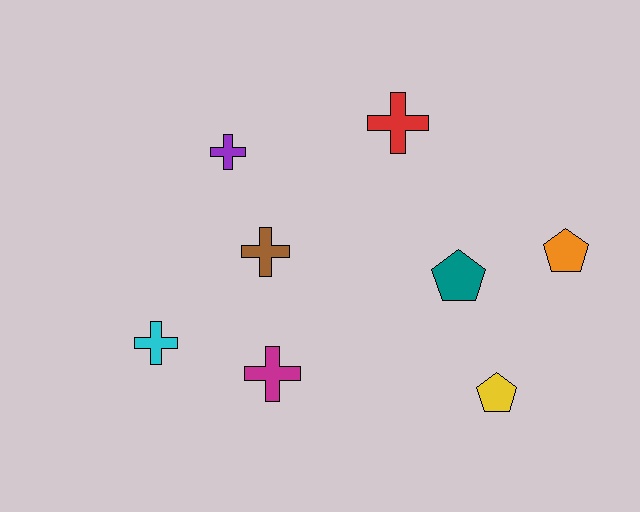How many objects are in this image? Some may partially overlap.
There are 8 objects.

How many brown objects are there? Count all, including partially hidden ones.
There is 1 brown object.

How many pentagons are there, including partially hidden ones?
There are 3 pentagons.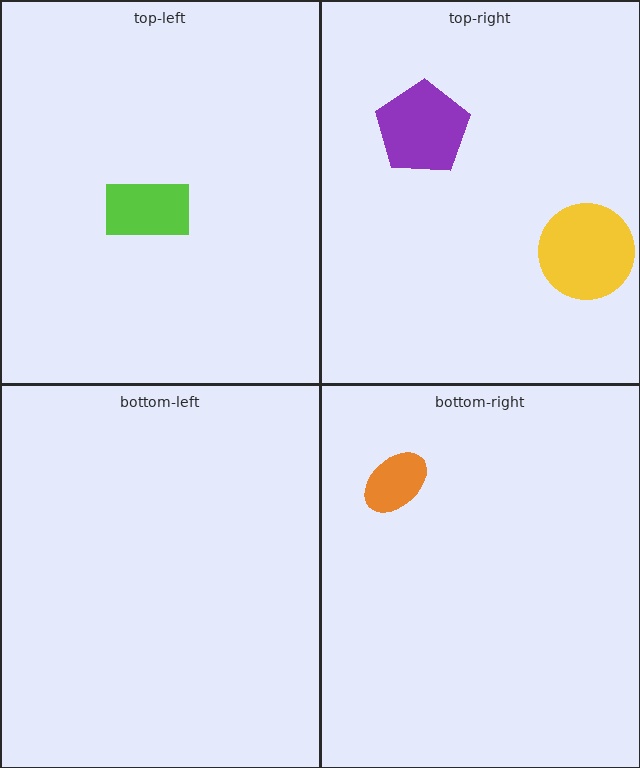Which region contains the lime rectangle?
The top-left region.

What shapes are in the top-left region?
The lime rectangle.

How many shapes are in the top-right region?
2.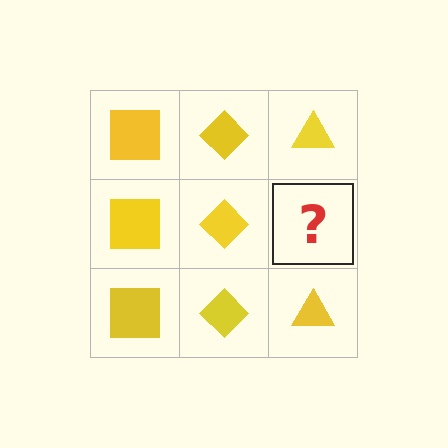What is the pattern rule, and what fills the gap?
The rule is that each column has a consistent shape. The gap should be filled with a yellow triangle.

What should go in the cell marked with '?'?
The missing cell should contain a yellow triangle.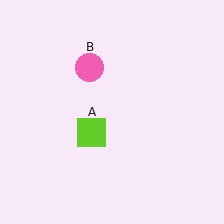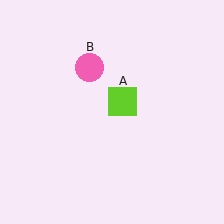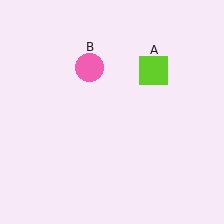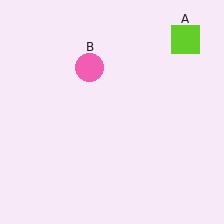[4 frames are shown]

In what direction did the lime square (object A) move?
The lime square (object A) moved up and to the right.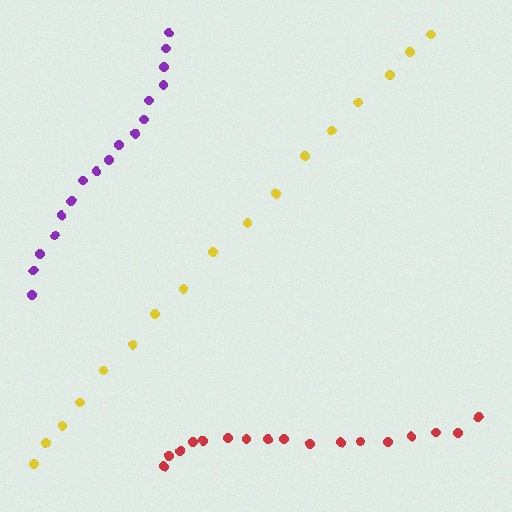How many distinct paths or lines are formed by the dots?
There are 3 distinct paths.